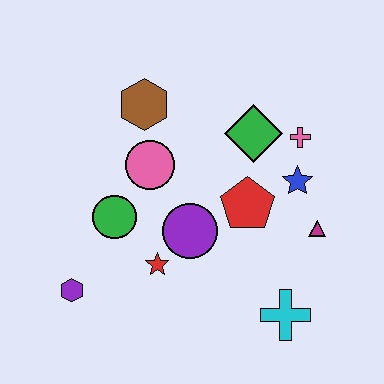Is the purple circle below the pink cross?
Yes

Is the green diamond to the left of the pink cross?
Yes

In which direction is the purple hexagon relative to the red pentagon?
The purple hexagon is to the left of the red pentagon.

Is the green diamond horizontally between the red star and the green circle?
No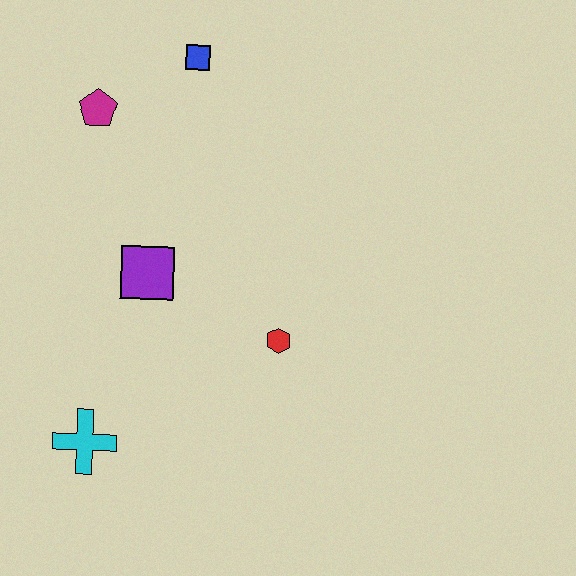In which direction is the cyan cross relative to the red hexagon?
The cyan cross is to the left of the red hexagon.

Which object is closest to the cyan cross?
The purple square is closest to the cyan cross.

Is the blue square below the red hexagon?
No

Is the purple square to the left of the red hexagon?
Yes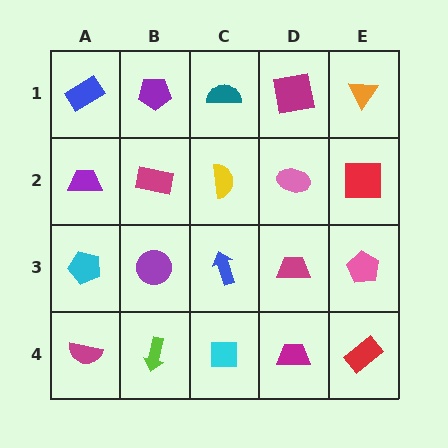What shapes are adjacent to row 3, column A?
A purple trapezoid (row 2, column A), a magenta semicircle (row 4, column A), a purple circle (row 3, column B).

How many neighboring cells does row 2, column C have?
4.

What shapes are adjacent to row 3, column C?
A yellow semicircle (row 2, column C), a cyan square (row 4, column C), a purple circle (row 3, column B), a magenta trapezoid (row 3, column D).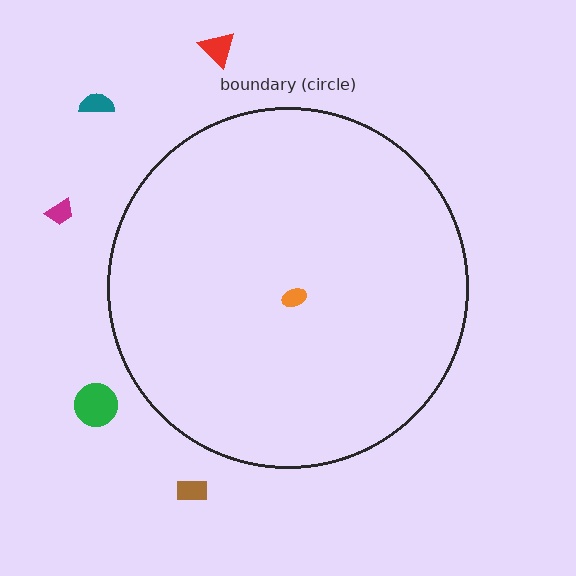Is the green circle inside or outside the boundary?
Outside.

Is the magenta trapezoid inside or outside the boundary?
Outside.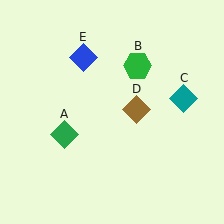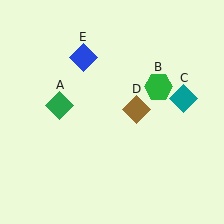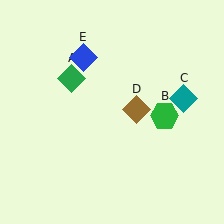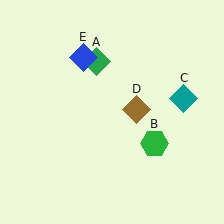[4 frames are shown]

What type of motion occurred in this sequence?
The green diamond (object A), green hexagon (object B) rotated clockwise around the center of the scene.